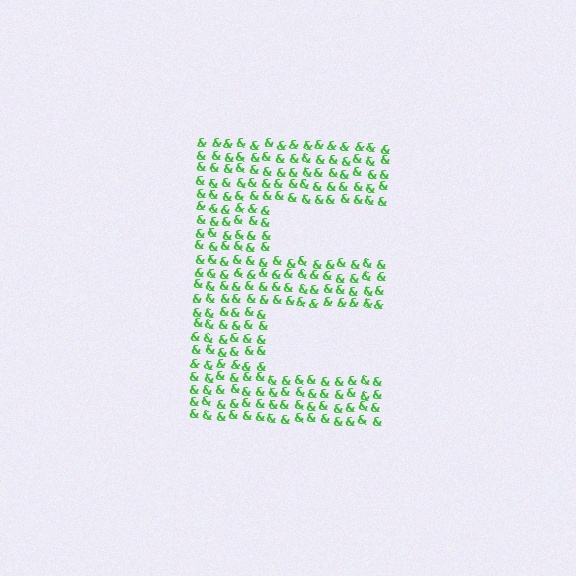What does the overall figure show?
The overall figure shows the letter E.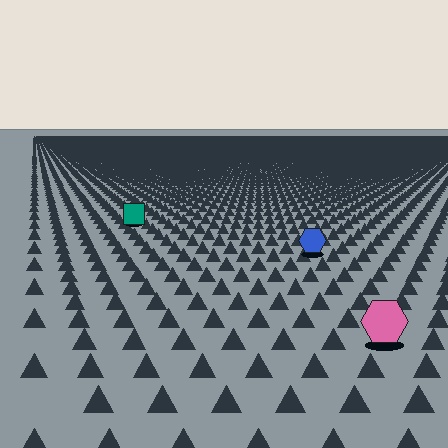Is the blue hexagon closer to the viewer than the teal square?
Yes. The blue hexagon is closer — you can tell from the texture gradient: the ground texture is coarser near it.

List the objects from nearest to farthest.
From nearest to farthest: the pink hexagon, the blue hexagon, the teal square.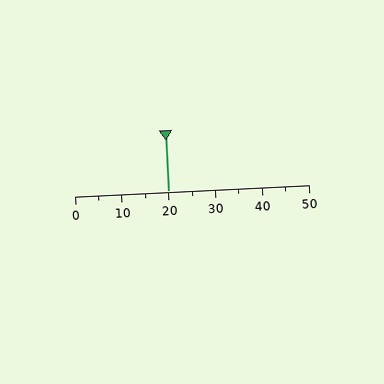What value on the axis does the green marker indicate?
The marker indicates approximately 20.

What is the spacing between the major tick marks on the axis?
The major ticks are spaced 10 apart.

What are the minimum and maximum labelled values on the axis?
The axis runs from 0 to 50.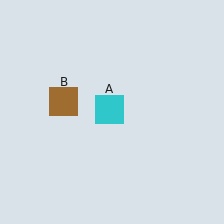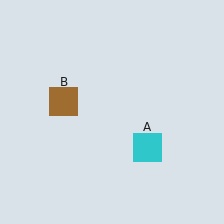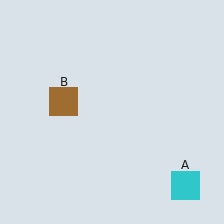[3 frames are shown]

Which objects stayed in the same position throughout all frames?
Brown square (object B) remained stationary.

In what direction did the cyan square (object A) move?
The cyan square (object A) moved down and to the right.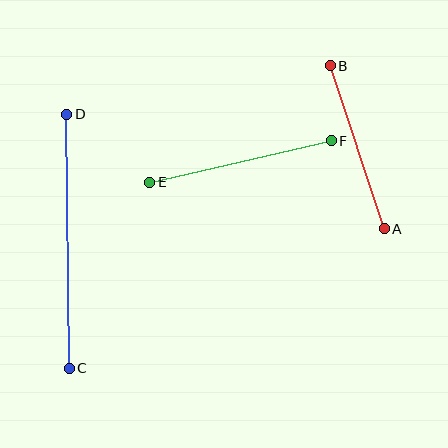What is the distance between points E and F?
The distance is approximately 186 pixels.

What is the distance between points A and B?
The distance is approximately 172 pixels.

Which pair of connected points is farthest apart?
Points C and D are farthest apart.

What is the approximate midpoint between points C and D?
The midpoint is at approximately (68, 241) pixels.